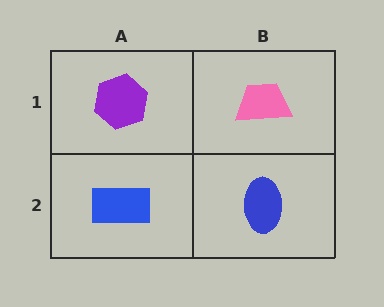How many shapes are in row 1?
2 shapes.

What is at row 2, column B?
A blue ellipse.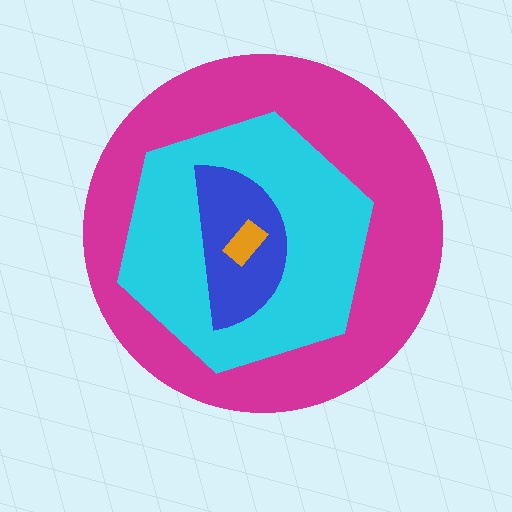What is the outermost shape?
The magenta circle.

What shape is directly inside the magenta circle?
The cyan hexagon.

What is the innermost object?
The orange rectangle.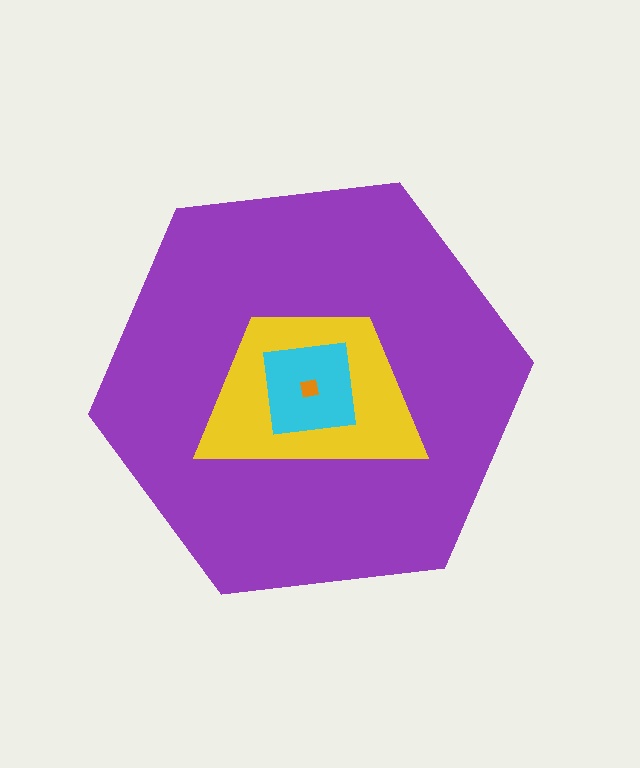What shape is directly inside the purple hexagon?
The yellow trapezoid.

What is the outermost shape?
The purple hexagon.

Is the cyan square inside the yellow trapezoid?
Yes.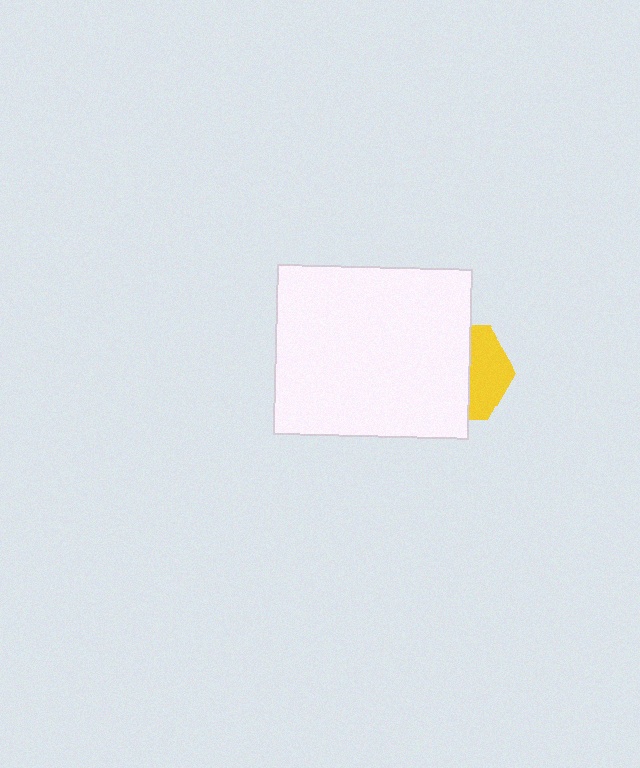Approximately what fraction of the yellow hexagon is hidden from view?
Roughly 60% of the yellow hexagon is hidden behind the white rectangle.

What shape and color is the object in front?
The object in front is a white rectangle.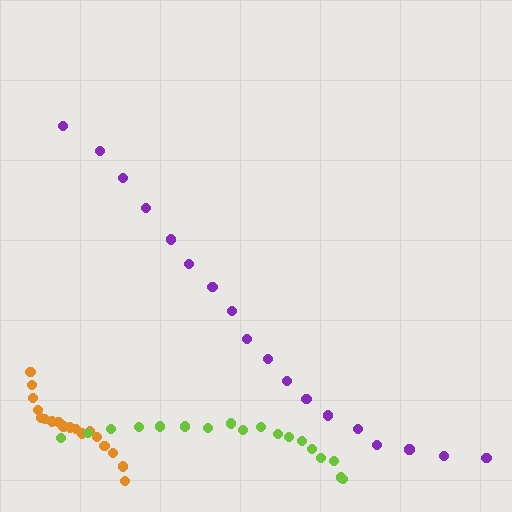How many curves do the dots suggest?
There are 3 distinct paths.